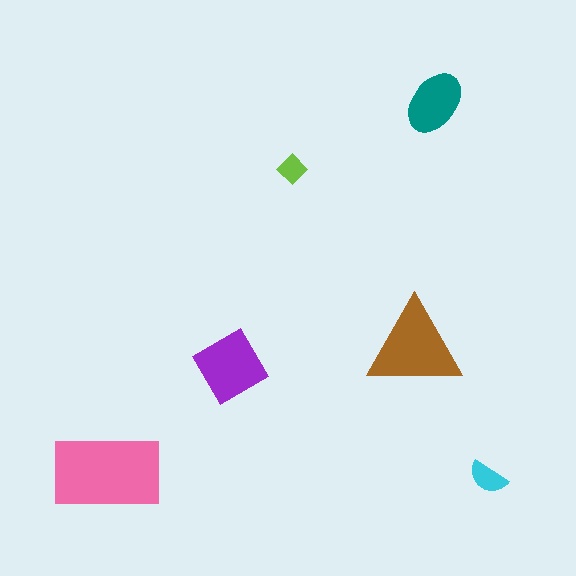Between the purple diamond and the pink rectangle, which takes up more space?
The pink rectangle.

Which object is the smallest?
The lime diamond.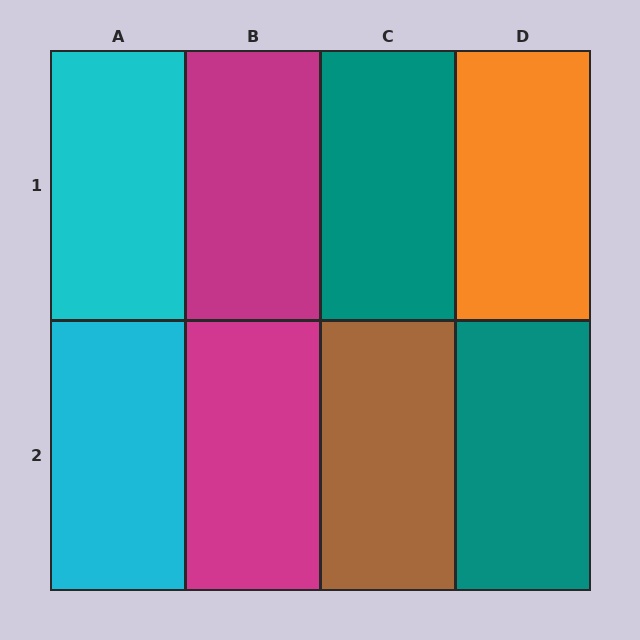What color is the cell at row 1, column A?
Cyan.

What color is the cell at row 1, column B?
Magenta.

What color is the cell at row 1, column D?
Orange.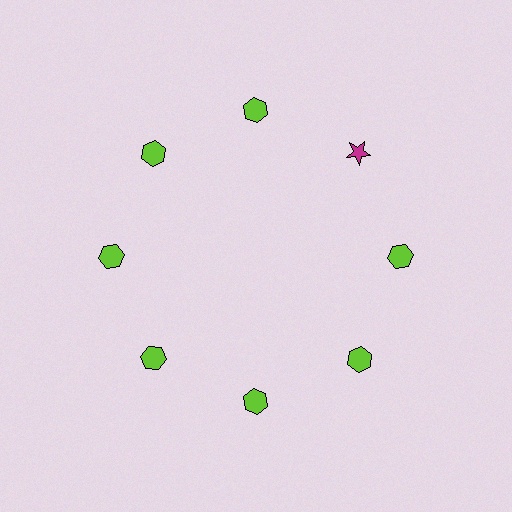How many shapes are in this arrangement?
There are 8 shapes arranged in a ring pattern.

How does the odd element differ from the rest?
It differs in both color (magenta instead of lime) and shape (star instead of hexagon).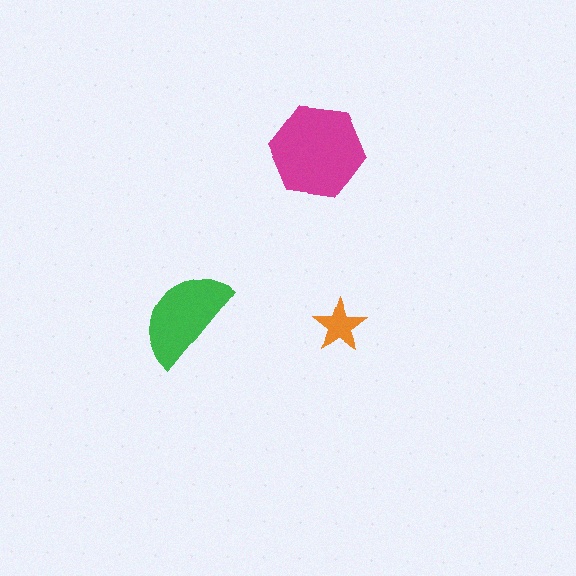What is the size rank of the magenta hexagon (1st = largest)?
1st.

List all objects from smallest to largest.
The orange star, the green semicircle, the magenta hexagon.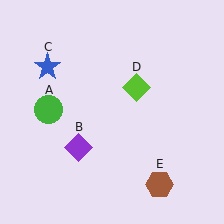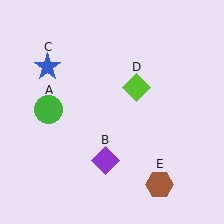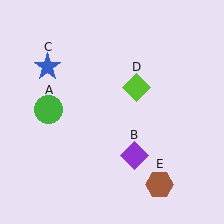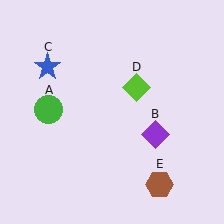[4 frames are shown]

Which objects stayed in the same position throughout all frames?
Green circle (object A) and blue star (object C) and lime diamond (object D) and brown hexagon (object E) remained stationary.